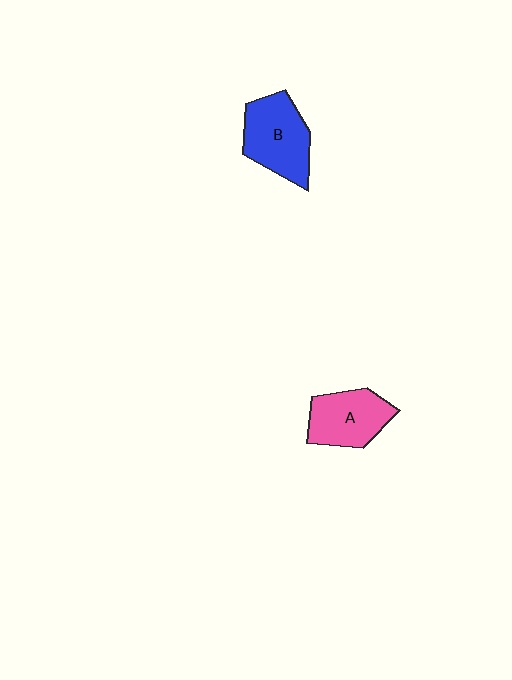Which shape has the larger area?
Shape B (blue).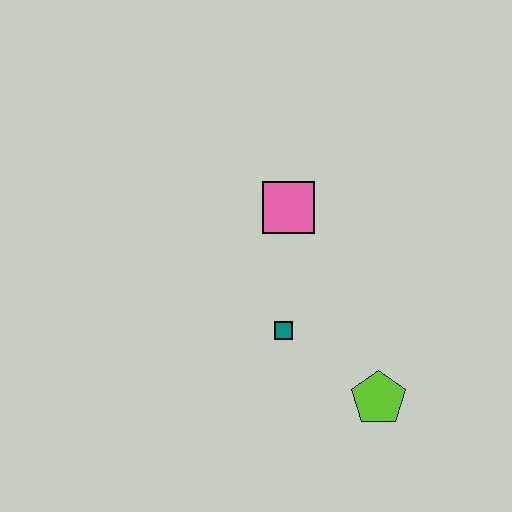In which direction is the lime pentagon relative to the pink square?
The lime pentagon is below the pink square.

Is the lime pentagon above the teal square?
No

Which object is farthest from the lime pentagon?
The pink square is farthest from the lime pentagon.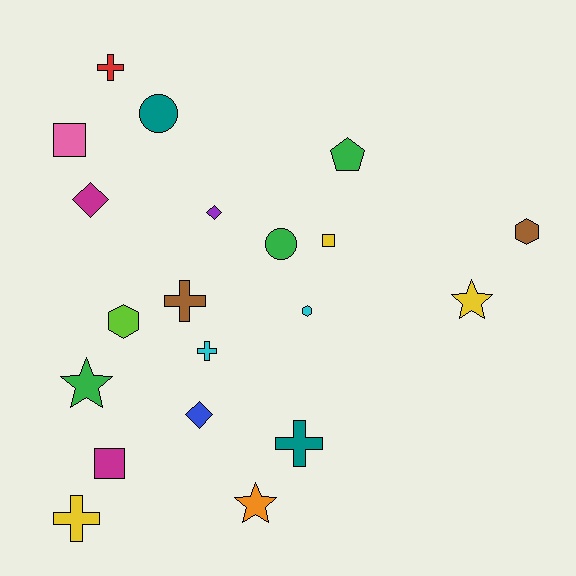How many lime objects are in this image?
There is 1 lime object.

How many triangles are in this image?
There are no triangles.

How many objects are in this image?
There are 20 objects.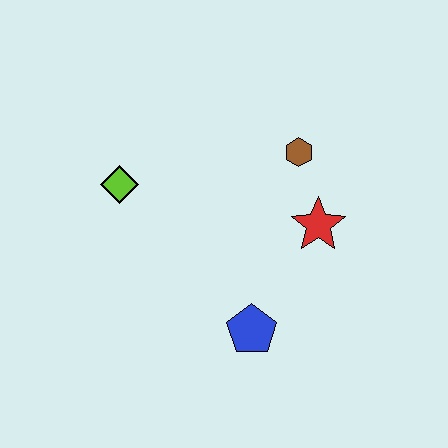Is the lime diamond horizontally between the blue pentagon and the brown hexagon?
No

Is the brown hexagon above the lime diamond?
Yes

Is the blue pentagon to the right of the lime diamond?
Yes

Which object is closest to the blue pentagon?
The red star is closest to the blue pentagon.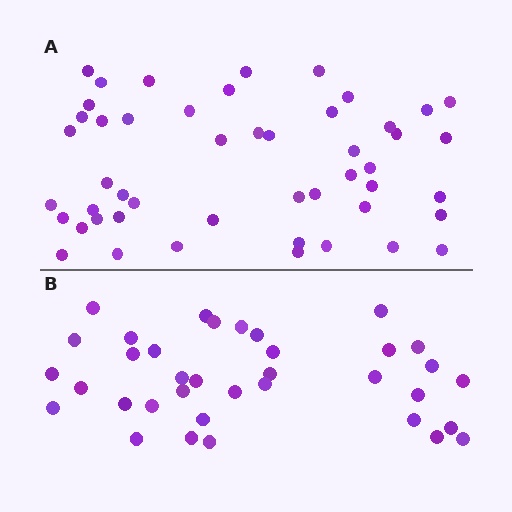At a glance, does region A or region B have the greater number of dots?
Region A (the top region) has more dots.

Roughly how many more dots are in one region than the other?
Region A has approximately 15 more dots than region B.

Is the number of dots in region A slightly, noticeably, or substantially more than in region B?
Region A has noticeably more, but not dramatically so. The ratio is roughly 1.4 to 1.